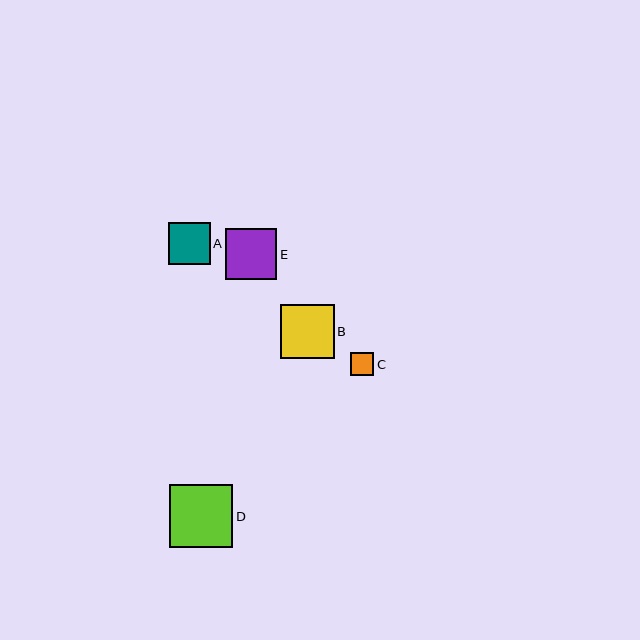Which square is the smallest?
Square C is the smallest with a size of approximately 23 pixels.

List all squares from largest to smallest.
From largest to smallest: D, B, E, A, C.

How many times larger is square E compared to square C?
Square E is approximately 2.2 times the size of square C.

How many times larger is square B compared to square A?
Square B is approximately 1.3 times the size of square A.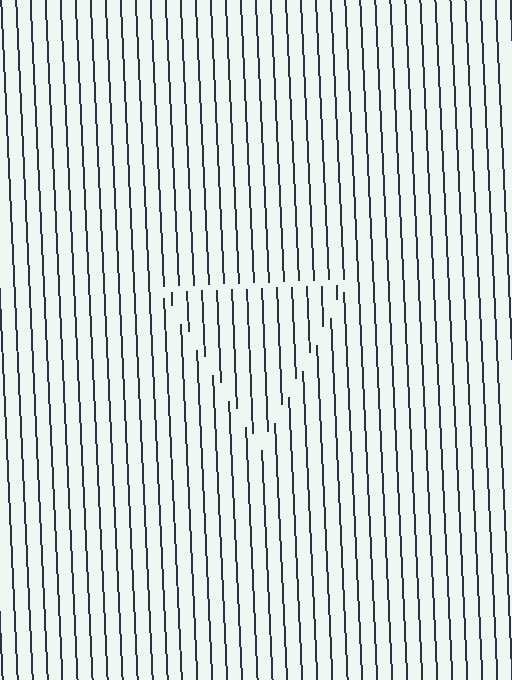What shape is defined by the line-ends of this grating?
An illusory triangle. The interior of the shape contains the same grating, shifted by half a period — the contour is defined by the phase discontinuity where line-ends from the inner and outer gratings abut.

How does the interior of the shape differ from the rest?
The interior of the shape contains the same grating, shifted by half a period — the contour is defined by the phase discontinuity where line-ends from the inner and outer gratings abut.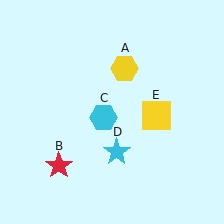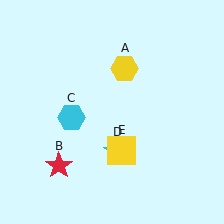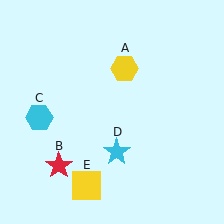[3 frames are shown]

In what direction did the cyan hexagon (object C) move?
The cyan hexagon (object C) moved left.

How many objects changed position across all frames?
2 objects changed position: cyan hexagon (object C), yellow square (object E).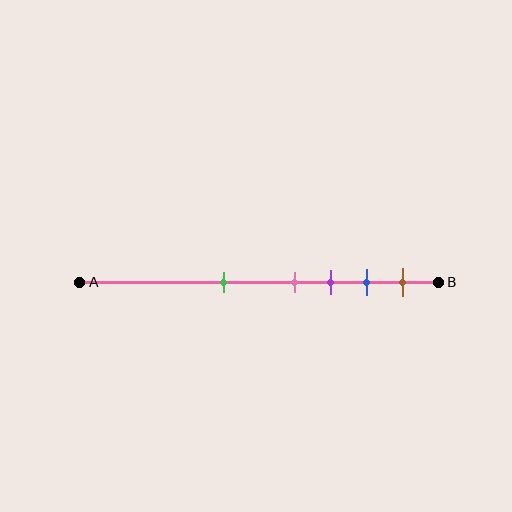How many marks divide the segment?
There are 5 marks dividing the segment.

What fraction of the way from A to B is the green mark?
The green mark is approximately 40% (0.4) of the way from A to B.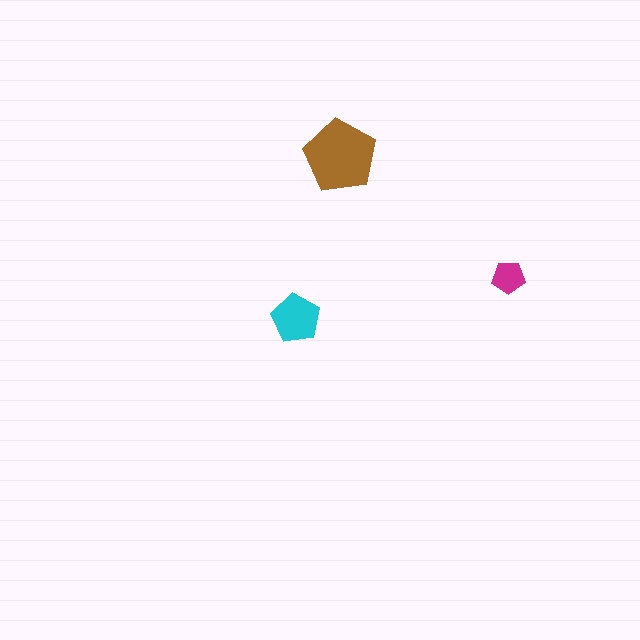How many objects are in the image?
There are 3 objects in the image.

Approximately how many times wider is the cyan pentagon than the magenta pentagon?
About 1.5 times wider.